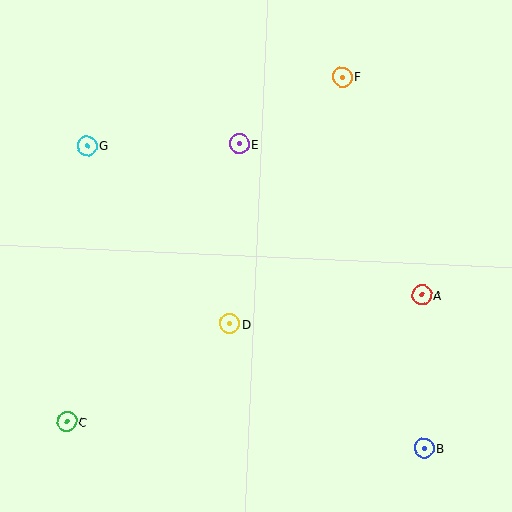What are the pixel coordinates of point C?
Point C is at (67, 421).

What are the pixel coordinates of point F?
Point F is at (342, 77).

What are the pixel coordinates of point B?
Point B is at (424, 448).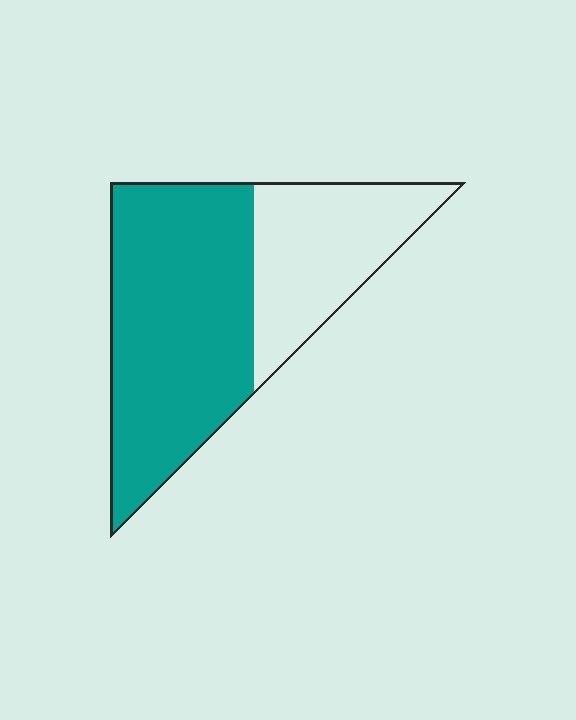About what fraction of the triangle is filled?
About five eighths (5/8).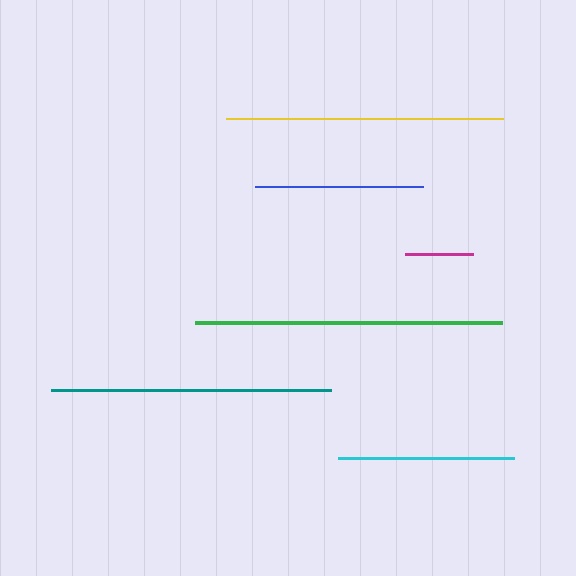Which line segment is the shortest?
The magenta line is the shortest at approximately 68 pixels.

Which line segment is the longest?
The green line is the longest at approximately 307 pixels.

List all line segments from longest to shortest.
From longest to shortest: green, teal, yellow, cyan, blue, magenta.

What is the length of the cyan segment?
The cyan segment is approximately 175 pixels long.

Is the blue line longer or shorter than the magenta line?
The blue line is longer than the magenta line.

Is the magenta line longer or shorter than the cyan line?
The cyan line is longer than the magenta line.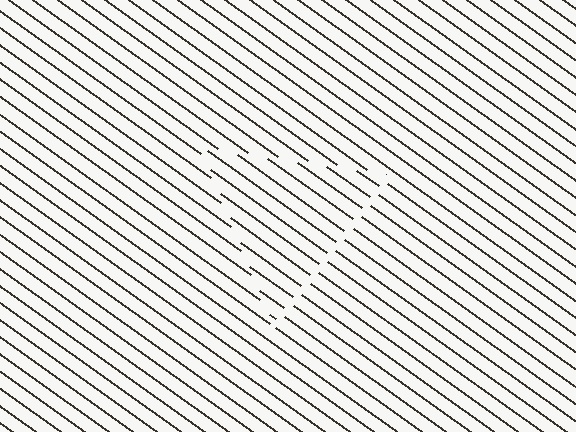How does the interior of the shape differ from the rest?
The interior of the shape contains the same grating, shifted by half a period — the contour is defined by the phase discontinuity where line-ends from the inner and outer gratings abut.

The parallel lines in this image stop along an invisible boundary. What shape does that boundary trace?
An illusory triangle. The interior of the shape contains the same grating, shifted by half a period — the contour is defined by the phase discontinuity where line-ends from the inner and outer gratings abut.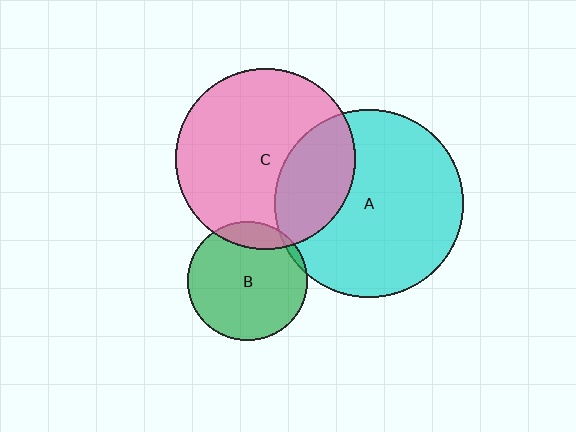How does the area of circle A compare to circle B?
Approximately 2.5 times.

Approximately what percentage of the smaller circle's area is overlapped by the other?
Approximately 30%.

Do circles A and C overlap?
Yes.